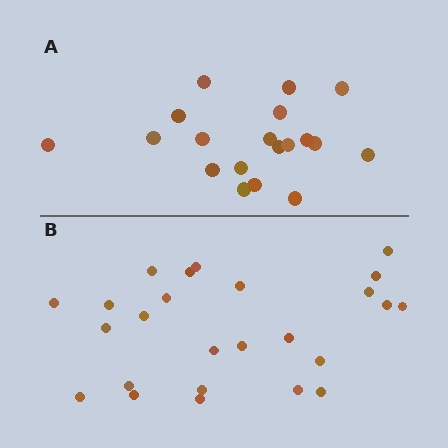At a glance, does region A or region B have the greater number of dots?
Region B (the bottom region) has more dots.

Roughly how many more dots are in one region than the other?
Region B has about 6 more dots than region A.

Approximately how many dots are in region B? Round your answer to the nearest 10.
About 20 dots. (The exact count is 25, which rounds to 20.)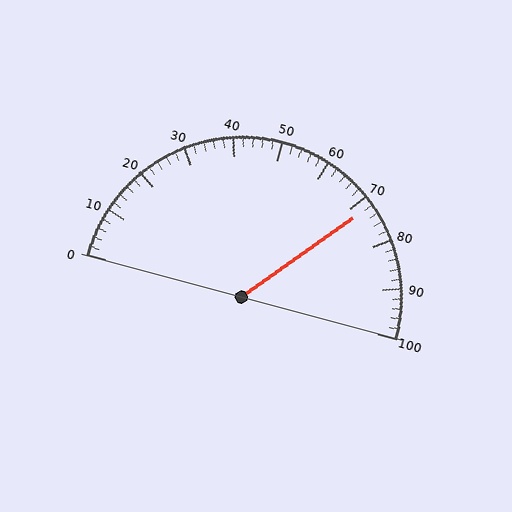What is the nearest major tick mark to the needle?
The nearest major tick mark is 70.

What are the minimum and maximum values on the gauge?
The gauge ranges from 0 to 100.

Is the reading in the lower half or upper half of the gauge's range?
The reading is in the upper half of the range (0 to 100).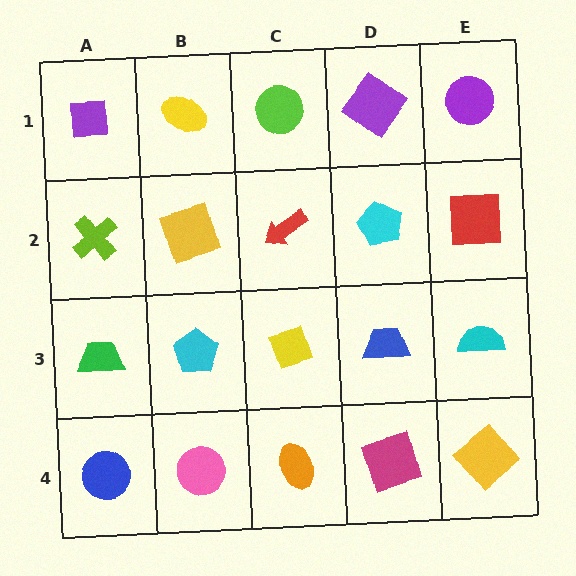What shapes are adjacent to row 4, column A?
A green trapezoid (row 3, column A), a pink circle (row 4, column B).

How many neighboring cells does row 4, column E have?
2.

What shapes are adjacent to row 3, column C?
A red arrow (row 2, column C), an orange ellipse (row 4, column C), a cyan pentagon (row 3, column B), a blue trapezoid (row 3, column D).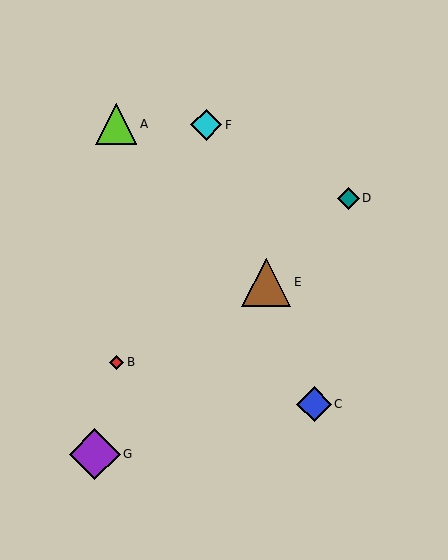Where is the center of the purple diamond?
The center of the purple diamond is at (95, 454).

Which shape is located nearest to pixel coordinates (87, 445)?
The purple diamond (labeled G) at (95, 454) is nearest to that location.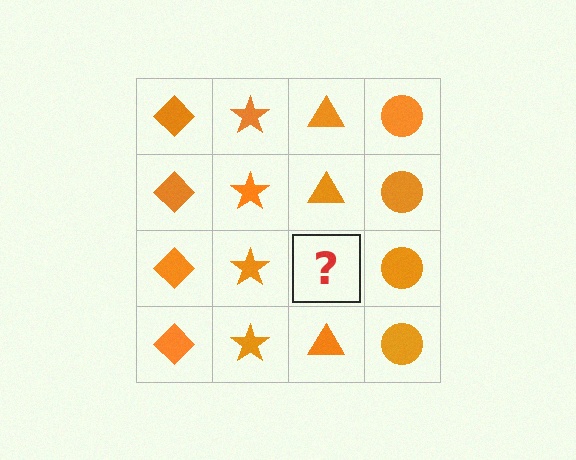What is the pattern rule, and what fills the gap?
The rule is that each column has a consistent shape. The gap should be filled with an orange triangle.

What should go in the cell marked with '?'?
The missing cell should contain an orange triangle.